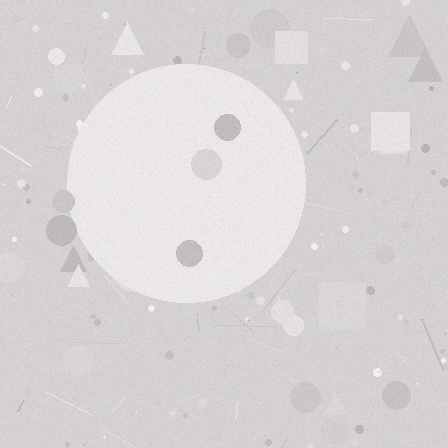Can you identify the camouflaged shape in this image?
The camouflaged shape is a circle.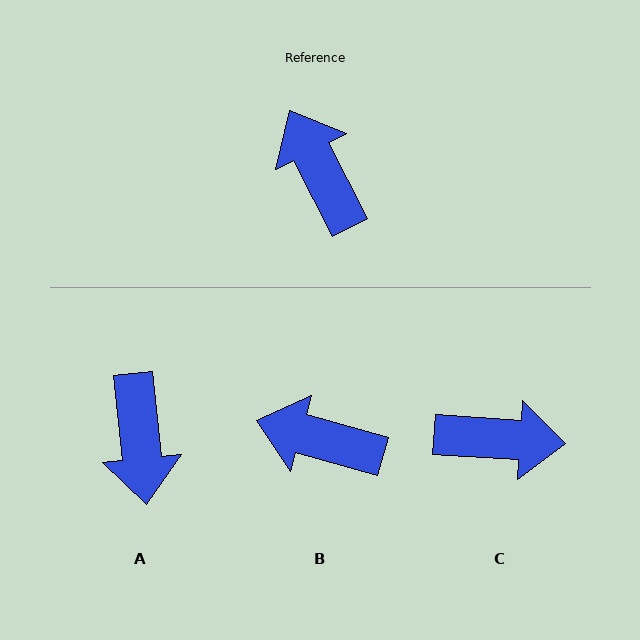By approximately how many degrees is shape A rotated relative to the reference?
Approximately 159 degrees counter-clockwise.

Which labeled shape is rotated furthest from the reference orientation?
A, about 159 degrees away.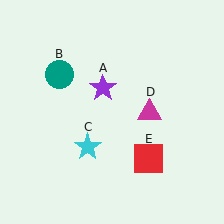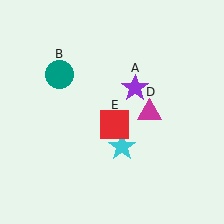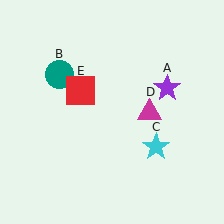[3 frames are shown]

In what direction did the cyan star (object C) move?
The cyan star (object C) moved right.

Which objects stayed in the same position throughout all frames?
Teal circle (object B) and magenta triangle (object D) remained stationary.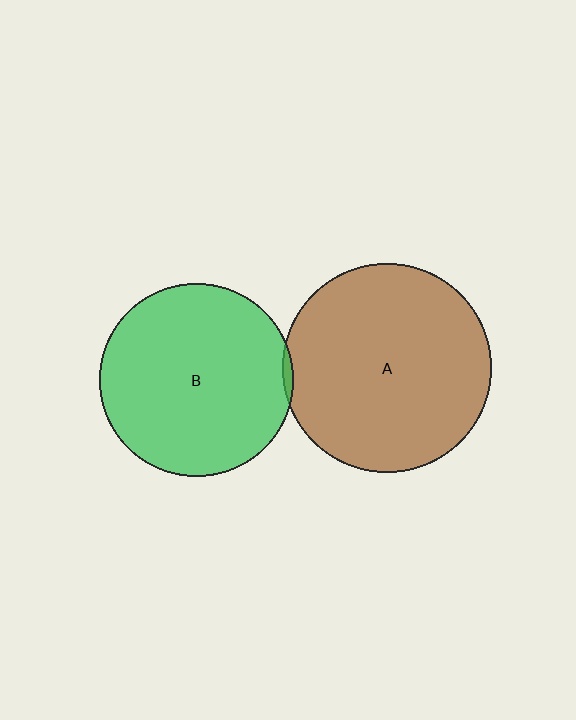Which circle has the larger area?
Circle A (brown).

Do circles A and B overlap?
Yes.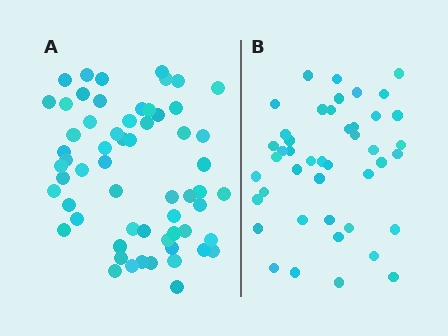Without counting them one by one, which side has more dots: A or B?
Region A (the left region) has more dots.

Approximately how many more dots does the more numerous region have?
Region A has approximately 15 more dots than region B.